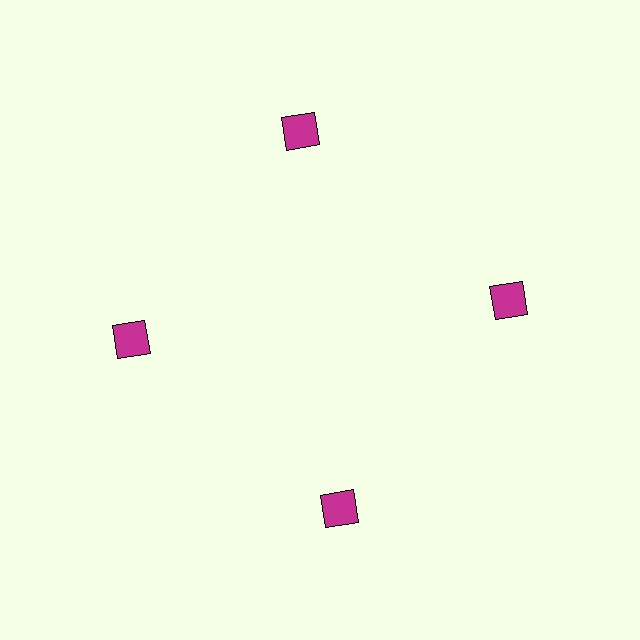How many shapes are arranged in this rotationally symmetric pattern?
There are 4 shapes, arranged in 4 groups of 1.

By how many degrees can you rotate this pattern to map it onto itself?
The pattern maps onto itself every 90 degrees of rotation.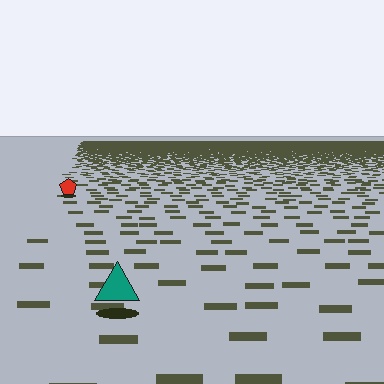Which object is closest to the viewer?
The teal triangle is closest. The texture marks near it are larger and more spread out.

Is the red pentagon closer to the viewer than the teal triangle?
No. The teal triangle is closer — you can tell from the texture gradient: the ground texture is coarser near it.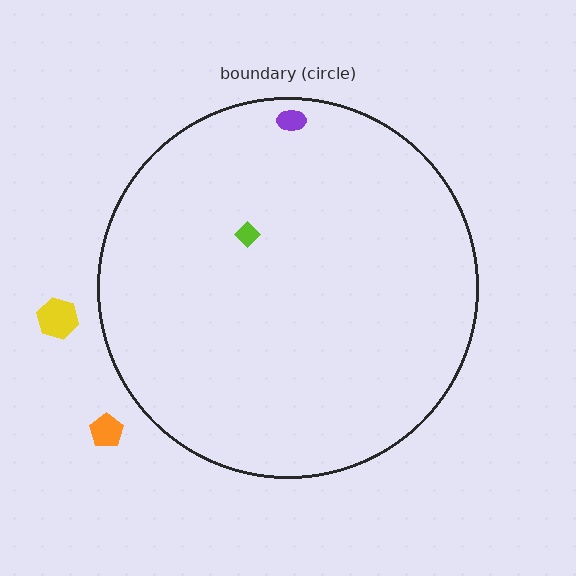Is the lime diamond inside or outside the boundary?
Inside.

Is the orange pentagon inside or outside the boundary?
Outside.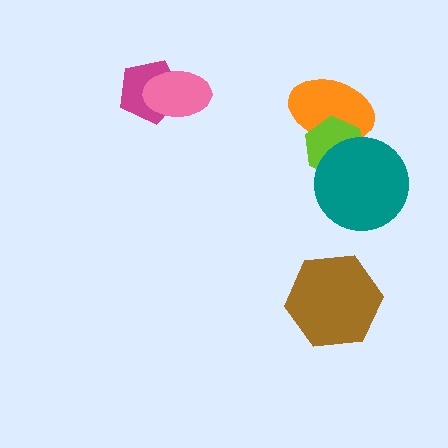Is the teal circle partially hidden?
No, no other shape covers it.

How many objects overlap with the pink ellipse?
1 object overlaps with the pink ellipse.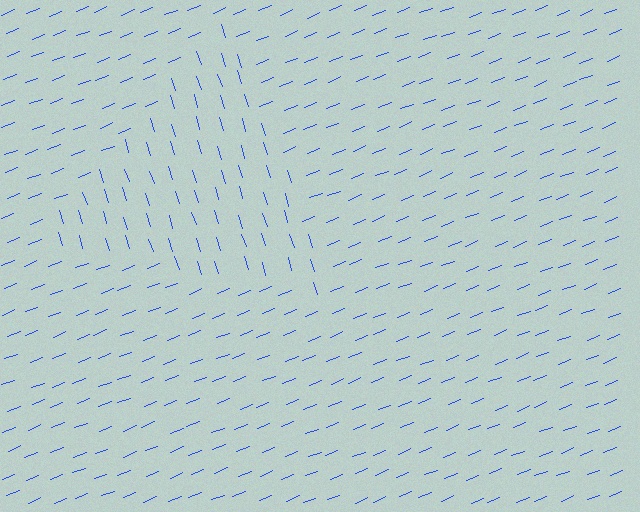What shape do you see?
I see a triangle.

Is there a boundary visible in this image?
Yes, there is a texture boundary formed by a change in line orientation.